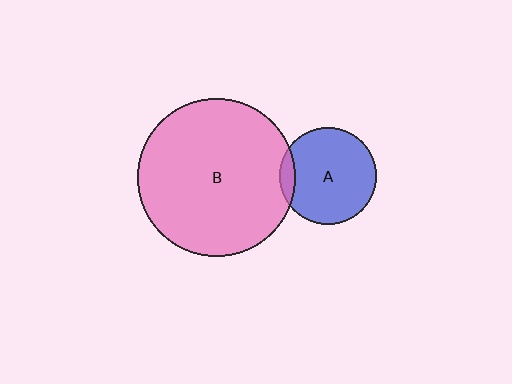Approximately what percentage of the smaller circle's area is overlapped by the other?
Approximately 10%.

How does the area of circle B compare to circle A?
Approximately 2.6 times.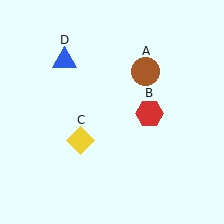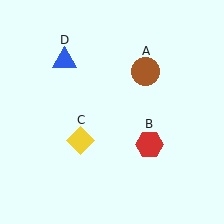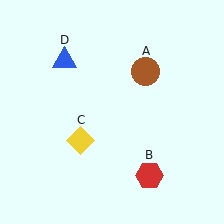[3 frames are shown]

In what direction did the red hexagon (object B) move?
The red hexagon (object B) moved down.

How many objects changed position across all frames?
1 object changed position: red hexagon (object B).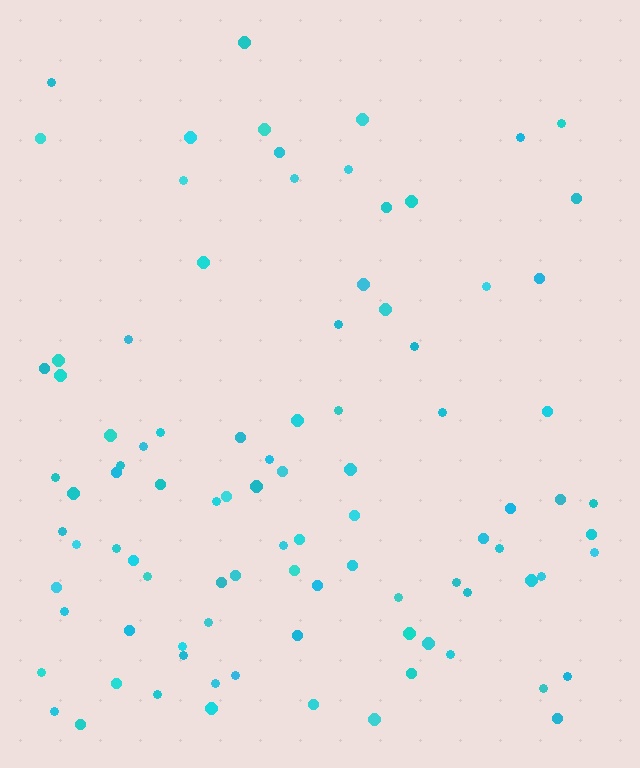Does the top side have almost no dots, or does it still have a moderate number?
Still a moderate number, just noticeably fewer than the bottom.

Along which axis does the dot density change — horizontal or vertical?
Vertical.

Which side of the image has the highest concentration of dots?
The bottom.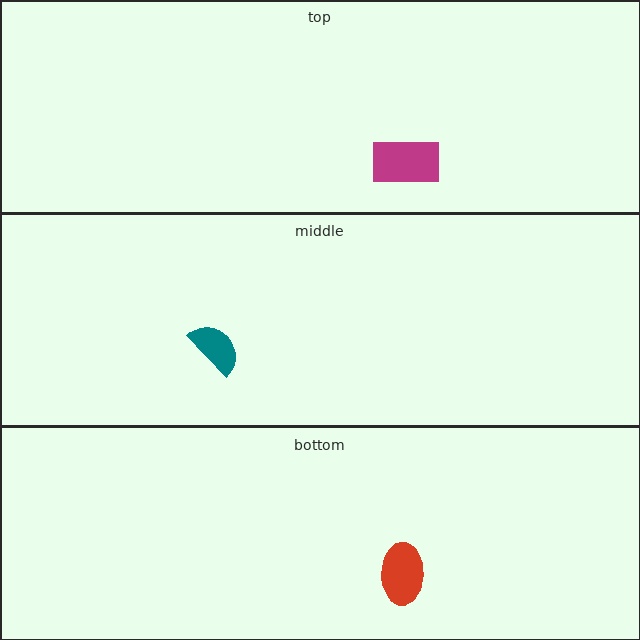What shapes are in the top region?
The magenta rectangle.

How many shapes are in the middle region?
1.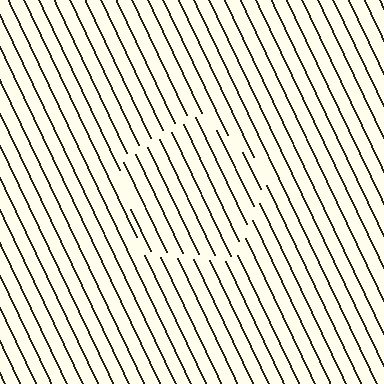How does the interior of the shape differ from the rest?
The interior of the shape contains the same grating, shifted by half a period — the contour is defined by the phase discontinuity where line-ends from the inner and outer gratings abut.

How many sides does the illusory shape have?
5 sides — the line-ends trace a pentagon.